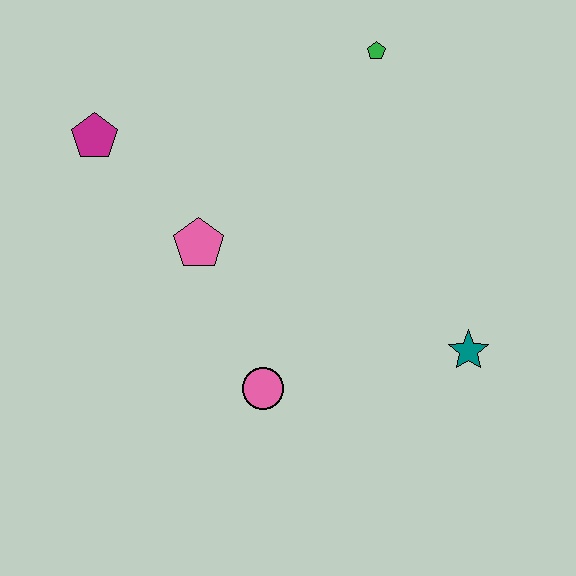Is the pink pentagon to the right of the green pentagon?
No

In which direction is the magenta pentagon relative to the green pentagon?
The magenta pentagon is to the left of the green pentagon.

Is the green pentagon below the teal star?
No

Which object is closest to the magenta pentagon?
The pink pentagon is closest to the magenta pentagon.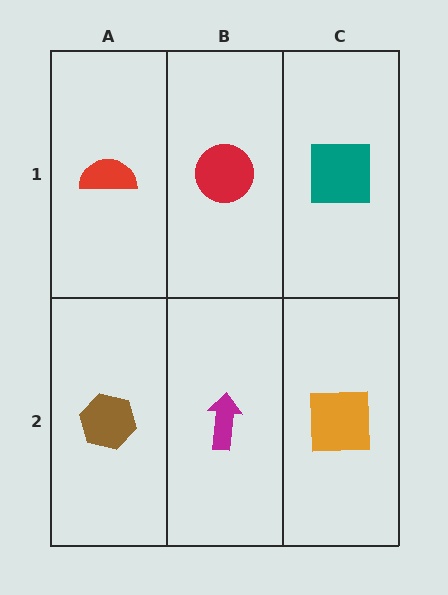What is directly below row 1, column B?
A magenta arrow.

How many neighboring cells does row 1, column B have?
3.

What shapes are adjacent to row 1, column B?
A magenta arrow (row 2, column B), a red semicircle (row 1, column A), a teal square (row 1, column C).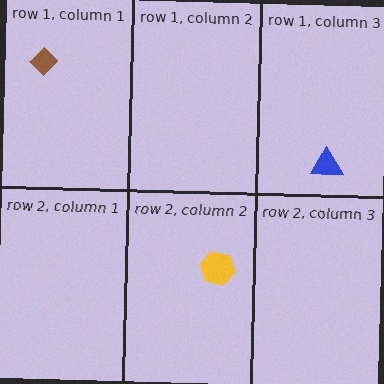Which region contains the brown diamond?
The row 1, column 1 region.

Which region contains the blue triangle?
The row 1, column 3 region.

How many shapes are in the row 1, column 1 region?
1.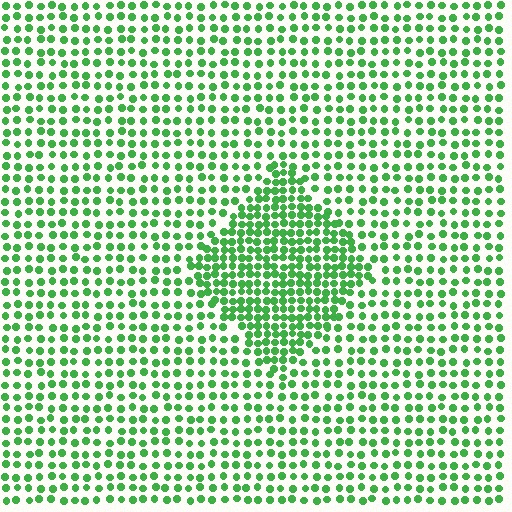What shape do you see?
I see a diamond.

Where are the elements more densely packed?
The elements are more densely packed inside the diamond boundary.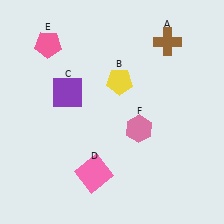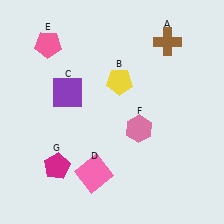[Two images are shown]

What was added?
A magenta pentagon (G) was added in Image 2.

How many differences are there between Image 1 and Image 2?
There is 1 difference between the two images.